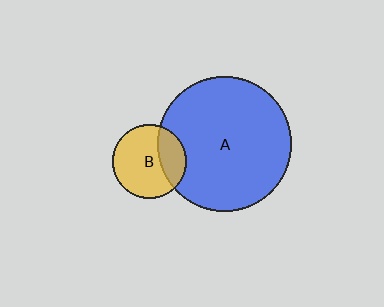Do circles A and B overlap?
Yes.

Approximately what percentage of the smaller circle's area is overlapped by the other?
Approximately 30%.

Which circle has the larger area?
Circle A (blue).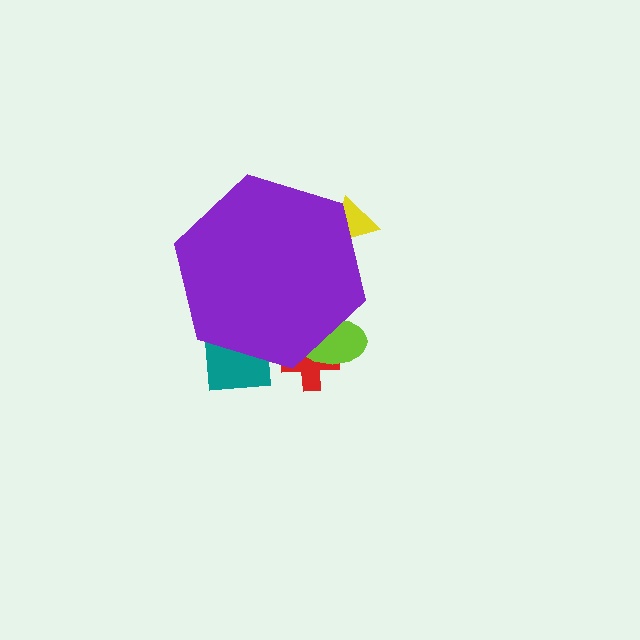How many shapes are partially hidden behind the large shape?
4 shapes are partially hidden.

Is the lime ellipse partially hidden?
Yes, the lime ellipse is partially hidden behind the purple hexagon.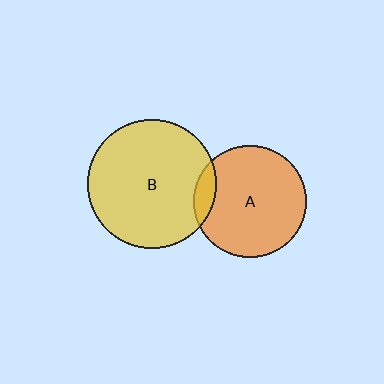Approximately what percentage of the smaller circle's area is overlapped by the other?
Approximately 10%.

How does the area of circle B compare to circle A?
Approximately 1.3 times.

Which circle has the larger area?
Circle B (yellow).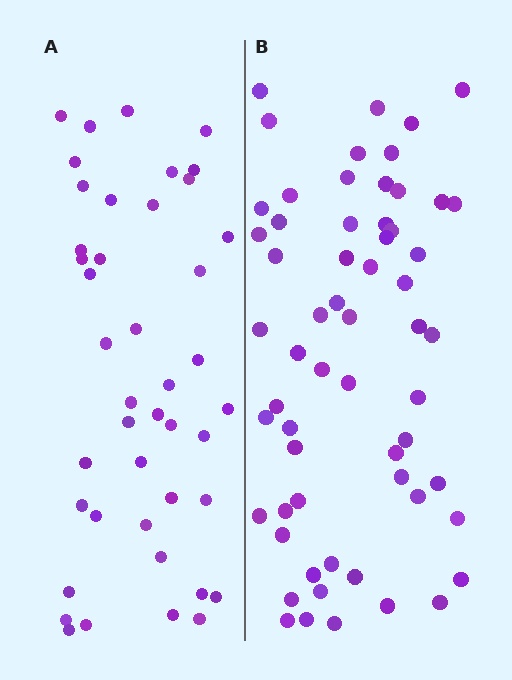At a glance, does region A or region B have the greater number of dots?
Region B (the right region) has more dots.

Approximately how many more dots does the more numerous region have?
Region B has approximately 15 more dots than region A.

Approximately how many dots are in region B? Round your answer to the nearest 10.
About 60 dots.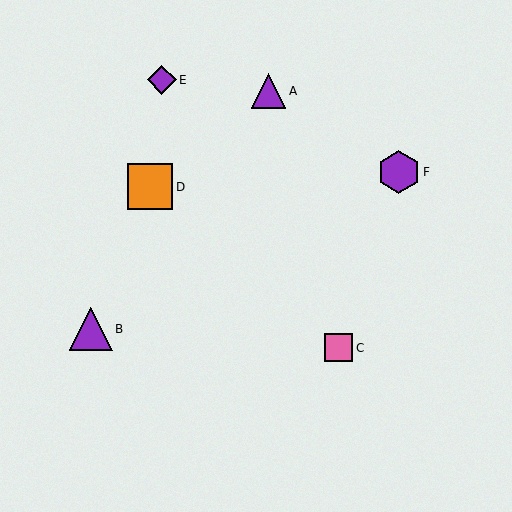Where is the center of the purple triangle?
The center of the purple triangle is at (268, 91).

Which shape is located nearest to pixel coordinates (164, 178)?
The orange square (labeled D) at (150, 187) is nearest to that location.